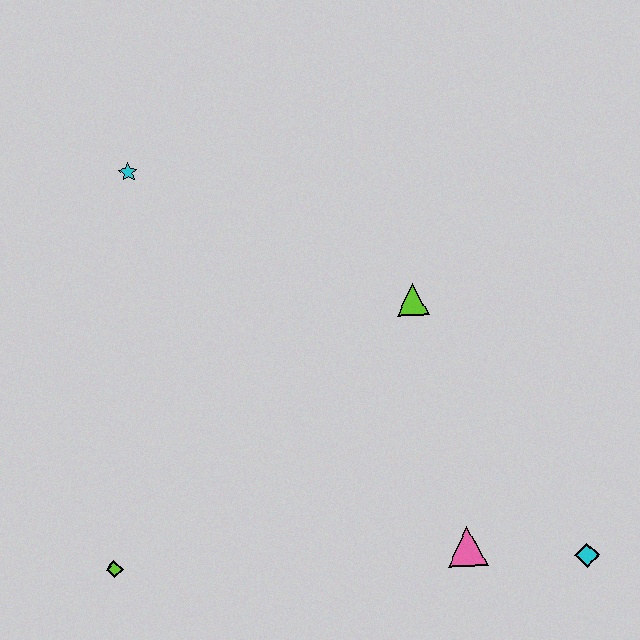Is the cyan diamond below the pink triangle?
Yes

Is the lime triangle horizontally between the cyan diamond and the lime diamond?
Yes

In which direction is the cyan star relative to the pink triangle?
The cyan star is above the pink triangle.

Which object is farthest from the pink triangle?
The cyan star is farthest from the pink triangle.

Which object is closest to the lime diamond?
The pink triangle is closest to the lime diamond.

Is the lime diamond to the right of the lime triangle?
No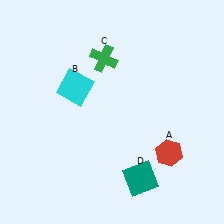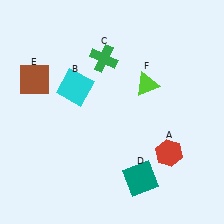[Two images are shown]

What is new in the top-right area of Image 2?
A lime triangle (F) was added in the top-right area of Image 2.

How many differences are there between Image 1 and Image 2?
There are 2 differences between the two images.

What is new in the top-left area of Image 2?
A brown square (E) was added in the top-left area of Image 2.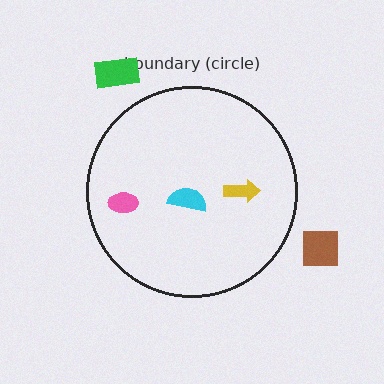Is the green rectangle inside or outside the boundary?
Outside.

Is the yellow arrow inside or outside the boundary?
Inside.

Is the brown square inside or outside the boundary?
Outside.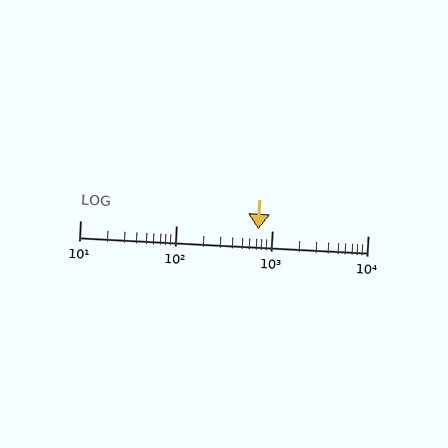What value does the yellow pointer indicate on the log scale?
The pointer indicates approximately 720.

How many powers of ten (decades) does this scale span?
The scale spans 3 decades, from 10 to 10000.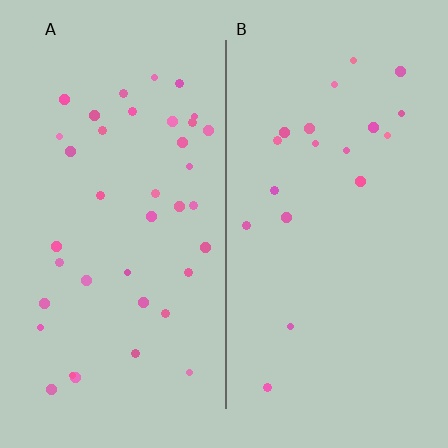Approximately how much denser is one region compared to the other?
Approximately 2.0× — region A over region B.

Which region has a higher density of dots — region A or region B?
A (the left).